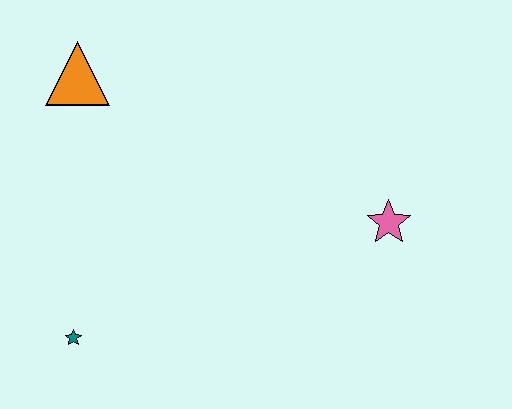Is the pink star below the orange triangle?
Yes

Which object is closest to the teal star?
The orange triangle is closest to the teal star.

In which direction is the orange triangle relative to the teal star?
The orange triangle is above the teal star.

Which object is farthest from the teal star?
The pink star is farthest from the teal star.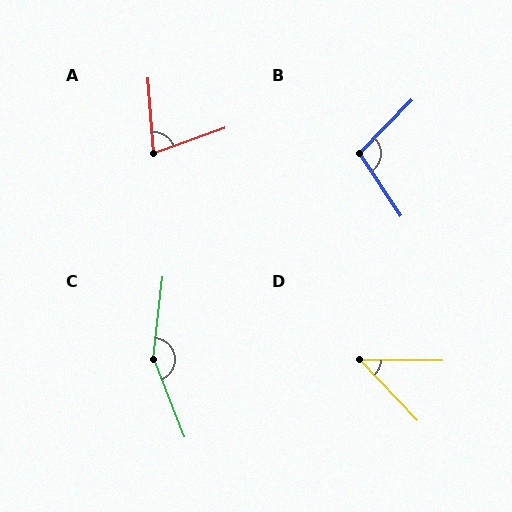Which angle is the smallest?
D, at approximately 46 degrees.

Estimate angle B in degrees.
Approximately 103 degrees.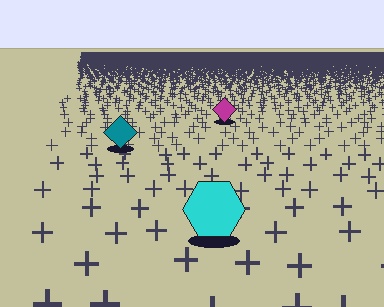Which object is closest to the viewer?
The cyan hexagon is closest. The texture marks near it are larger and more spread out.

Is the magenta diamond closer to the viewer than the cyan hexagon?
No. The cyan hexagon is closer — you can tell from the texture gradient: the ground texture is coarser near it.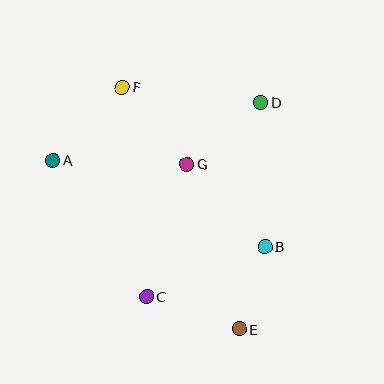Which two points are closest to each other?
Points B and E are closest to each other.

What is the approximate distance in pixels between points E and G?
The distance between E and G is approximately 173 pixels.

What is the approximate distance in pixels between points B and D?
The distance between B and D is approximately 144 pixels.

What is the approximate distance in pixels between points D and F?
The distance between D and F is approximately 139 pixels.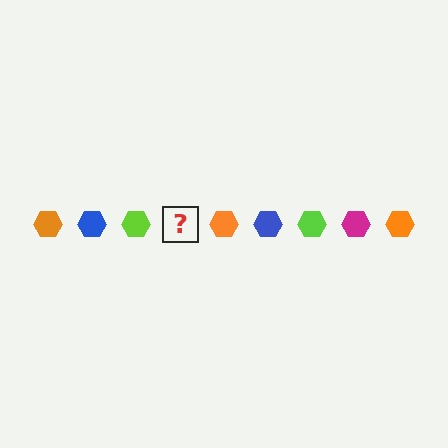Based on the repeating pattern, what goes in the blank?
The blank should be a magenta hexagon.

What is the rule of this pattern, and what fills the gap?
The rule is that the pattern cycles through orange, blue, lime, magenta hexagons. The gap should be filled with a magenta hexagon.